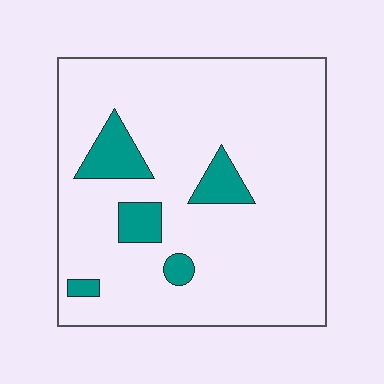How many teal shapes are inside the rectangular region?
5.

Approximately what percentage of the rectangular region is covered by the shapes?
Approximately 10%.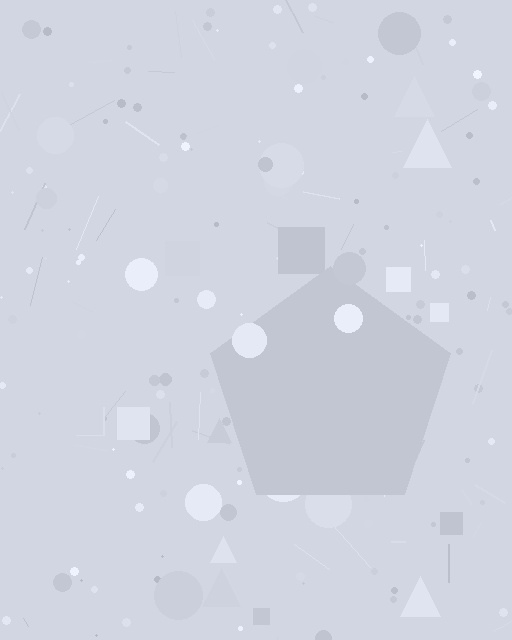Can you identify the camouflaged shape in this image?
The camouflaged shape is a pentagon.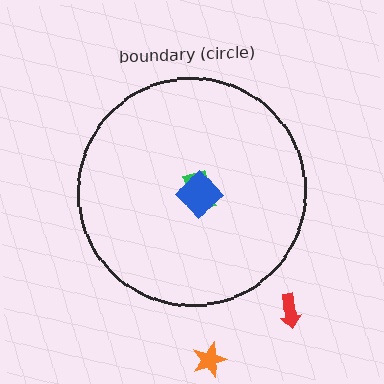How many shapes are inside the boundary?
2 inside, 2 outside.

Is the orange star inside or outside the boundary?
Outside.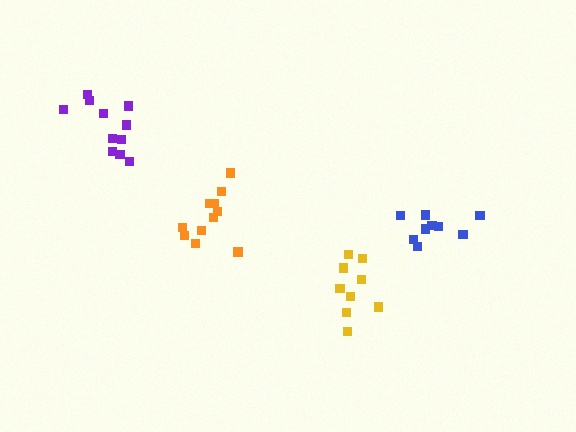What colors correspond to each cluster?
The clusters are colored: blue, yellow, orange, purple.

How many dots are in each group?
Group 1: 9 dots, Group 2: 9 dots, Group 3: 11 dots, Group 4: 11 dots (40 total).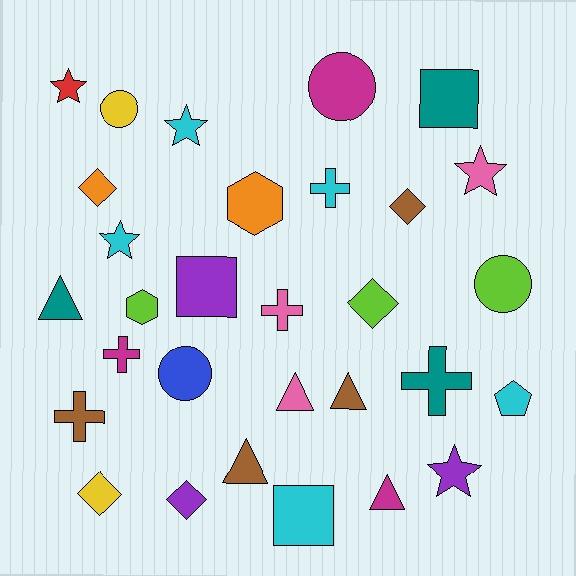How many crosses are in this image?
There are 5 crosses.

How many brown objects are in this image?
There are 4 brown objects.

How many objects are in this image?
There are 30 objects.